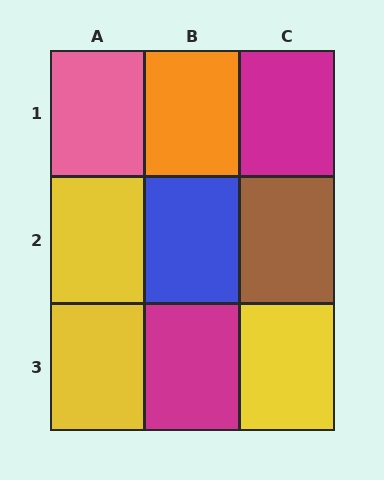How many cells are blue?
1 cell is blue.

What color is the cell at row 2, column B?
Blue.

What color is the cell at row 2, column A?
Yellow.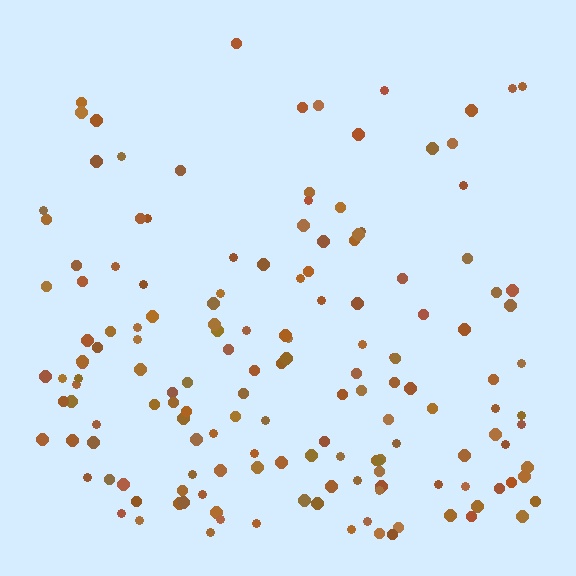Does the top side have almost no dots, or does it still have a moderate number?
Still a moderate number, just noticeably fewer than the bottom.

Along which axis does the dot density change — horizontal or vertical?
Vertical.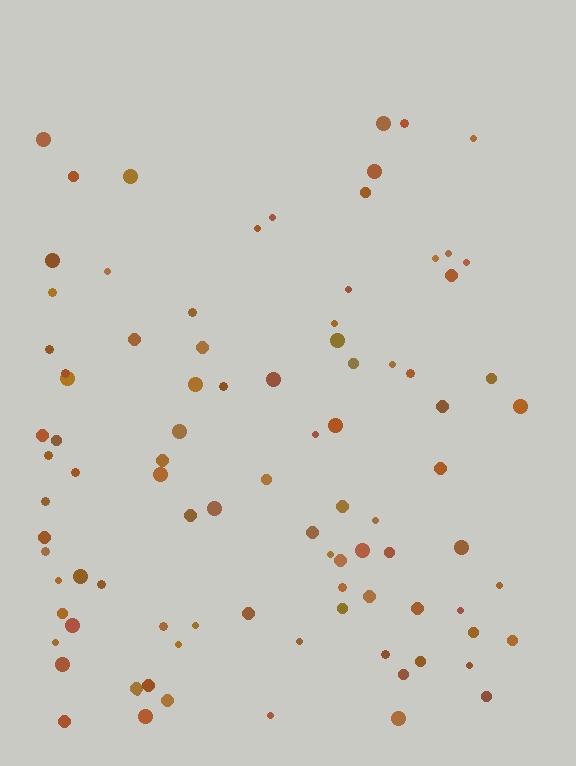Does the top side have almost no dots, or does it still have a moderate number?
Still a moderate number, just noticeably fewer than the bottom.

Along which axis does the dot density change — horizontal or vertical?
Vertical.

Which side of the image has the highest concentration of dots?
The bottom.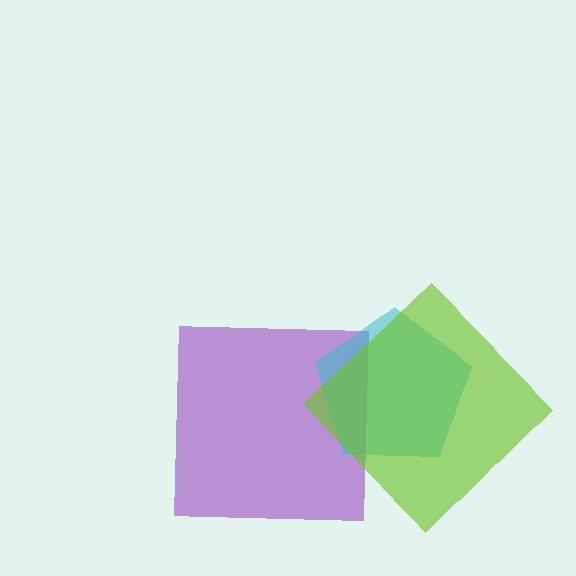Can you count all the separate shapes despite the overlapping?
Yes, there are 3 separate shapes.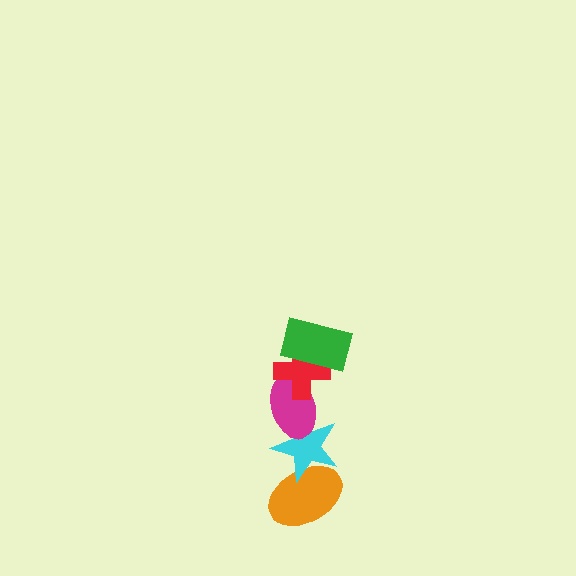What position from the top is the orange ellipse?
The orange ellipse is 5th from the top.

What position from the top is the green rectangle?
The green rectangle is 1st from the top.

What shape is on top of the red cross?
The green rectangle is on top of the red cross.